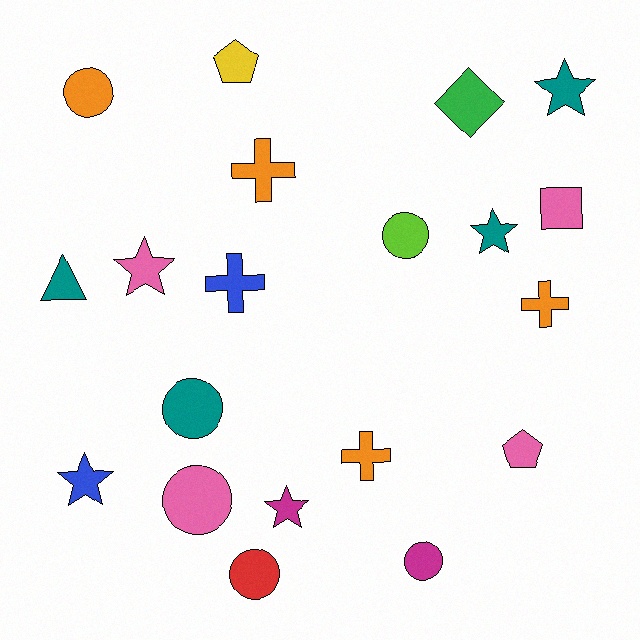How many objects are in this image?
There are 20 objects.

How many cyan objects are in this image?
There are no cyan objects.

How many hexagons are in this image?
There are no hexagons.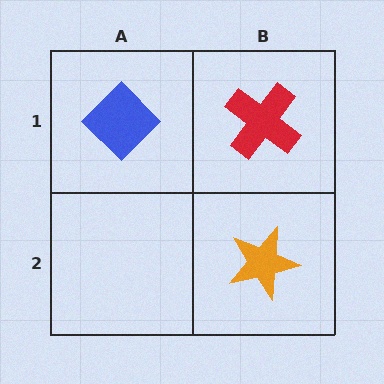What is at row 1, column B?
A red cross.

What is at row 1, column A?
A blue diamond.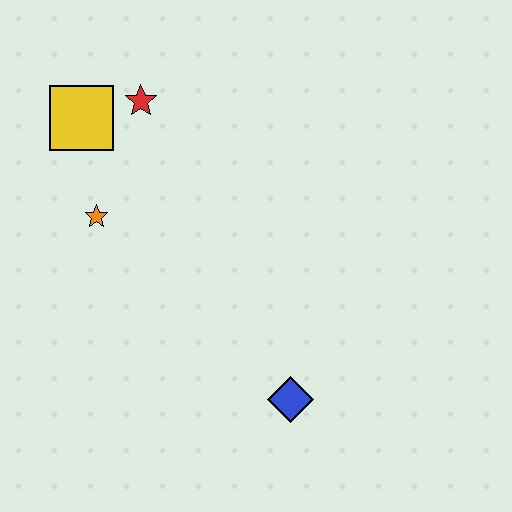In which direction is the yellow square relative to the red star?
The yellow square is to the left of the red star.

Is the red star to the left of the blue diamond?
Yes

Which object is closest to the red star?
The yellow square is closest to the red star.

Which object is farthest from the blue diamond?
The yellow square is farthest from the blue diamond.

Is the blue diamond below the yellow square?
Yes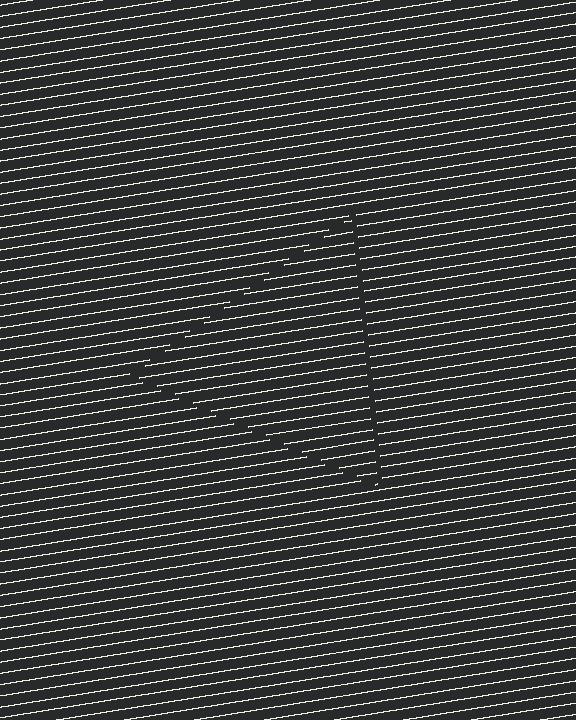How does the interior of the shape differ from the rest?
The interior of the shape contains the same grating, shifted by half a period — the contour is defined by the phase discontinuity where line-ends from the inner and outer gratings abut.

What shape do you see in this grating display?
An illusory triangle. The interior of the shape contains the same grating, shifted by half a period — the contour is defined by the phase discontinuity where line-ends from the inner and outer gratings abut.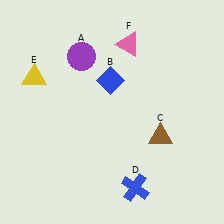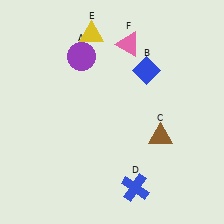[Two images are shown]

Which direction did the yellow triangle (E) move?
The yellow triangle (E) moved right.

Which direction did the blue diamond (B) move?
The blue diamond (B) moved right.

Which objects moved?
The objects that moved are: the blue diamond (B), the yellow triangle (E).